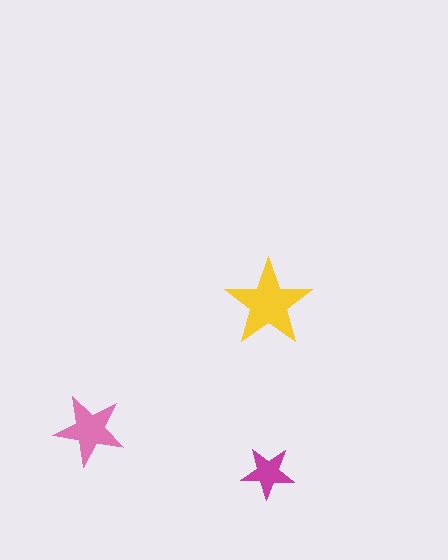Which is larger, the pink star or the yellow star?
The yellow one.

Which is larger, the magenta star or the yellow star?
The yellow one.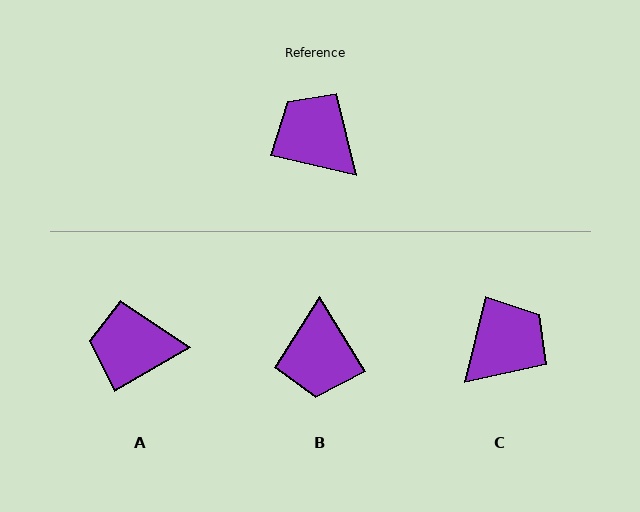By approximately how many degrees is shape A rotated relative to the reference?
Approximately 43 degrees counter-clockwise.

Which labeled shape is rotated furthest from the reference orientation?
B, about 135 degrees away.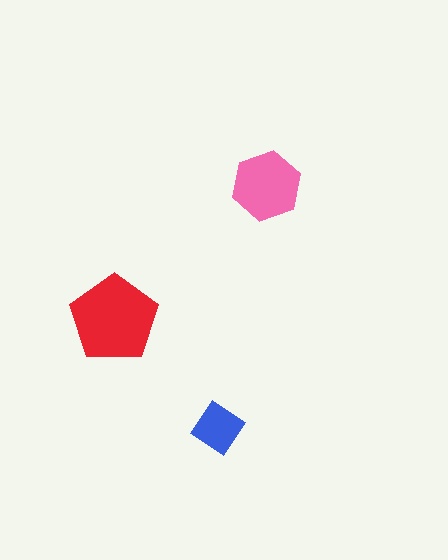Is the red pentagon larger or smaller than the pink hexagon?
Larger.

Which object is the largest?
The red pentagon.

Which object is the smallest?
The blue diamond.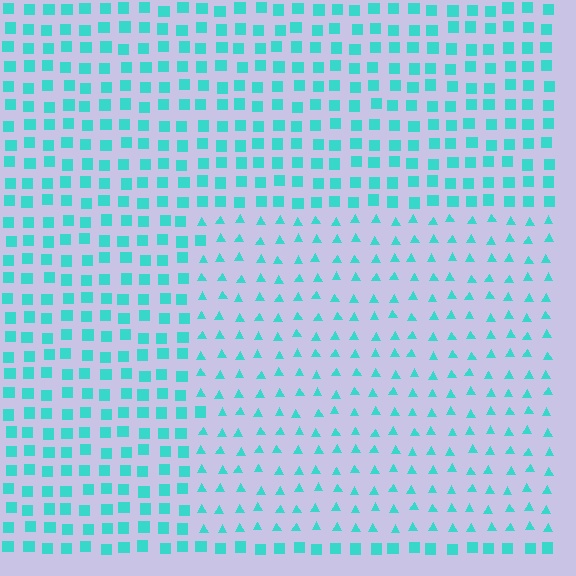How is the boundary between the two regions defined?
The boundary is defined by a change in element shape: triangles inside vs. squares outside. All elements share the same color and spacing.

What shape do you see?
I see a rectangle.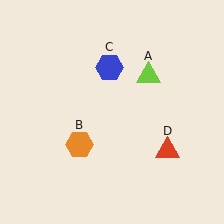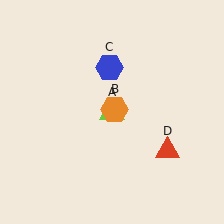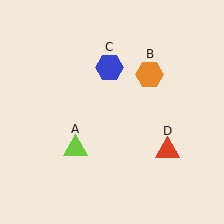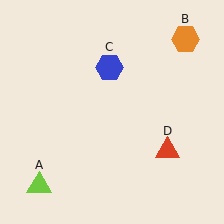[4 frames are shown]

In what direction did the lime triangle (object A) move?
The lime triangle (object A) moved down and to the left.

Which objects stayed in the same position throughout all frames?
Blue hexagon (object C) and red triangle (object D) remained stationary.